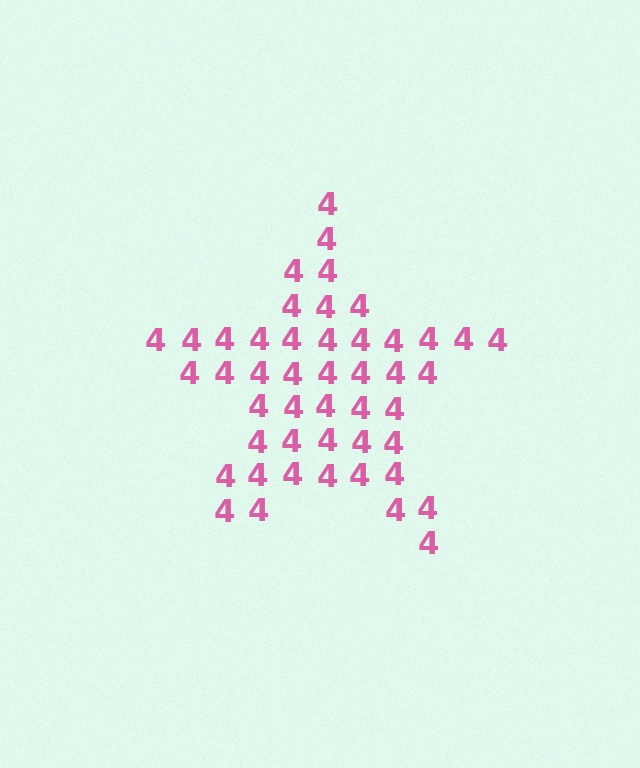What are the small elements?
The small elements are digit 4's.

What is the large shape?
The large shape is a star.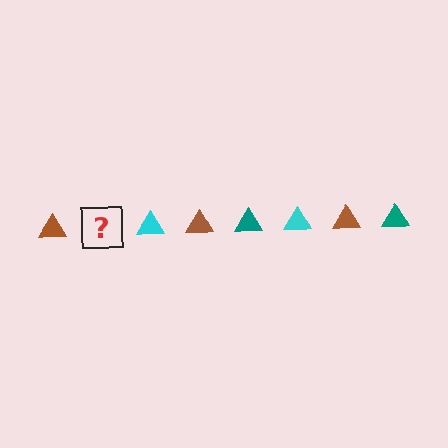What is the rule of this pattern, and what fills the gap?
The rule is that the pattern cycles through brown, teal, cyan triangles. The gap should be filled with a teal triangle.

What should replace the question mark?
The question mark should be replaced with a teal triangle.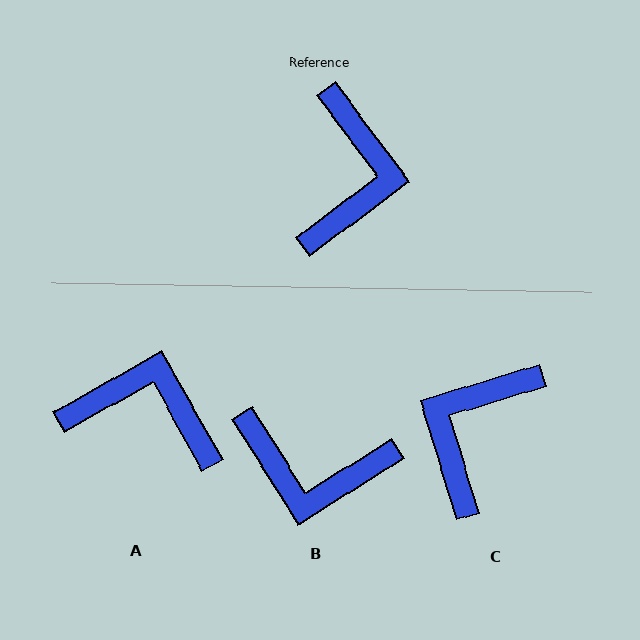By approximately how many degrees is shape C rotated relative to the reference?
Approximately 160 degrees counter-clockwise.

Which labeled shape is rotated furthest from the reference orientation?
C, about 160 degrees away.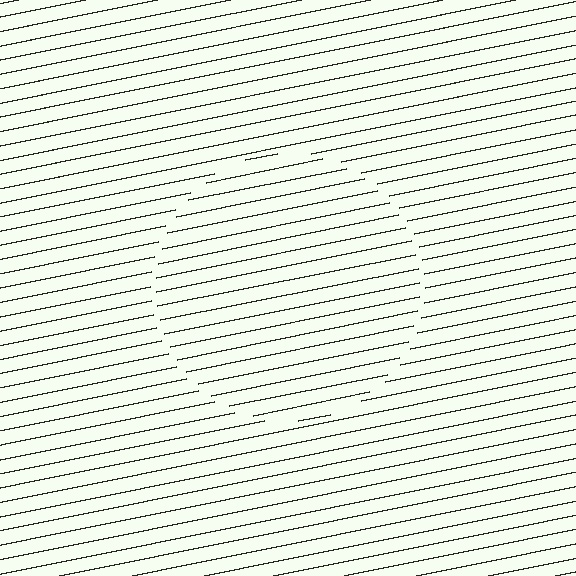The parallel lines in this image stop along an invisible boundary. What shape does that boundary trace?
An illusory circle. The interior of the shape contains the same grating, shifted by half a period — the contour is defined by the phase discontinuity where line-ends from the inner and outer gratings abut.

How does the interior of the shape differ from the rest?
The interior of the shape contains the same grating, shifted by half a period — the contour is defined by the phase discontinuity where line-ends from the inner and outer gratings abut.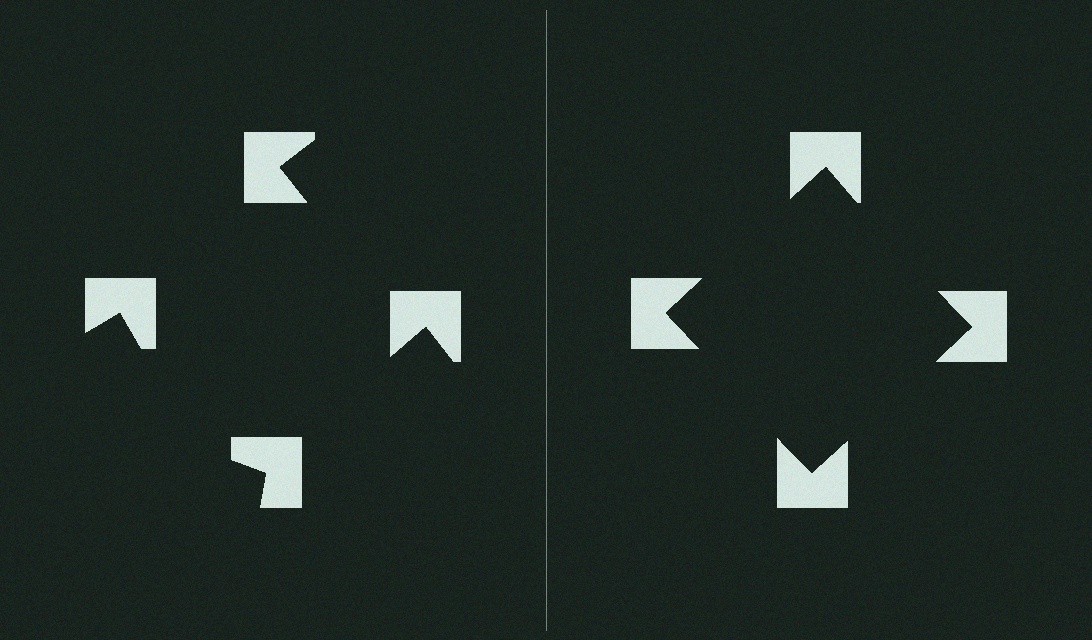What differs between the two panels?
The notched squares are positioned identically on both sides; only the wedge orientations differ. On the right they align to a square; on the left they are misaligned.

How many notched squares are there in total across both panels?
8 — 4 on each side.